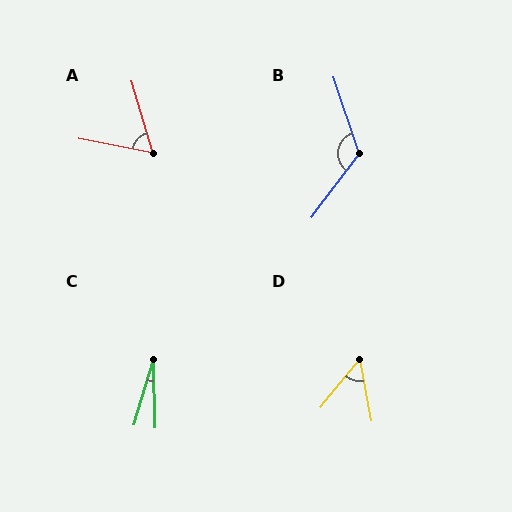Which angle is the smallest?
C, at approximately 18 degrees.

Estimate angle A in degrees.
Approximately 63 degrees.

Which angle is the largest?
B, at approximately 125 degrees.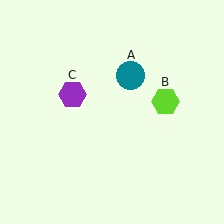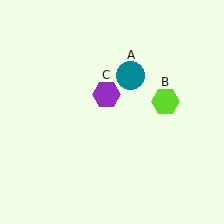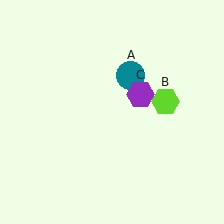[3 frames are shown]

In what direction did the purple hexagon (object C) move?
The purple hexagon (object C) moved right.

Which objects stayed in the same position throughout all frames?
Teal circle (object A) and lime hexagon (object B) remained stationary.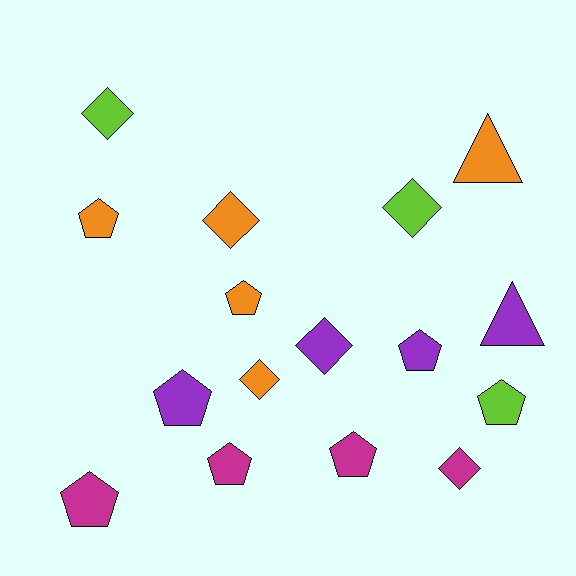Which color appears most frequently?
Orange, with 5 objects.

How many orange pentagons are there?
There are 2 orange pentagons.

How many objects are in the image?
There are 16 objects.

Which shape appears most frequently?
Pentagon, with 8 objects.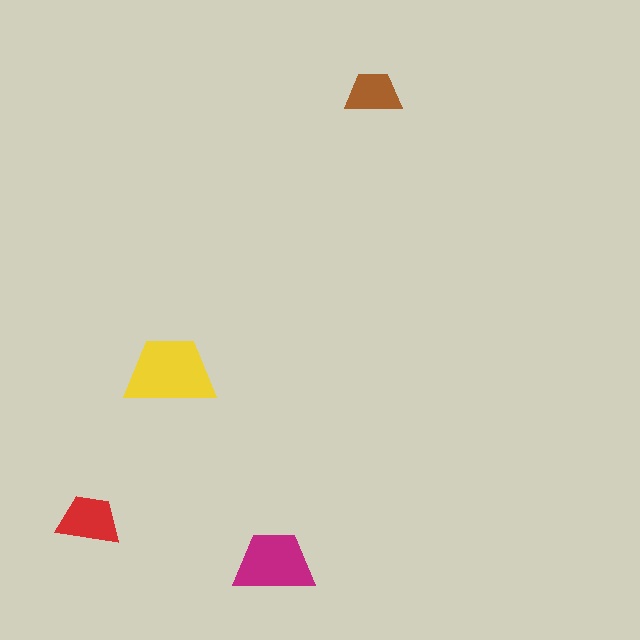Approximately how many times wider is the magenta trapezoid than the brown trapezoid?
About 1.5 times wider.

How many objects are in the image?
There are 4 objects in the image.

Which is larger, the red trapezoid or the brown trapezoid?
The red one.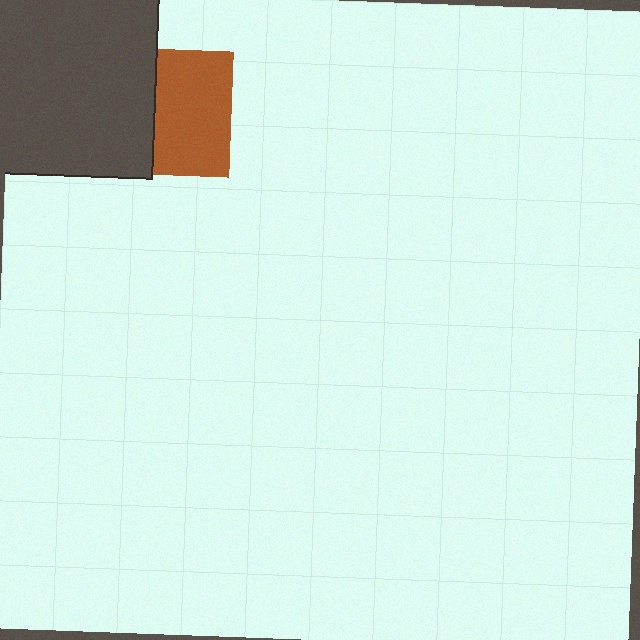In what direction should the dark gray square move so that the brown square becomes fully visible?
The dark gray square should move left. That is the shortest direction to clear the overlap and leave the brown square fully visible.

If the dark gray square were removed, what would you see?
You would see the complete brown square.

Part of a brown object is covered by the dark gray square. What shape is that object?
It is a square.